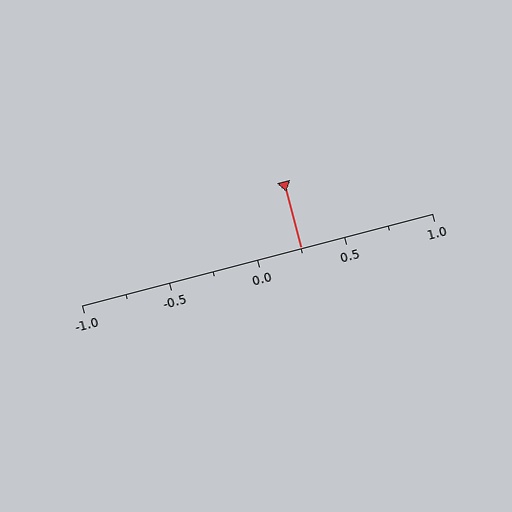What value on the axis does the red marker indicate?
The marker indicates approximately 0.25.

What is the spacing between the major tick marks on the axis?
The major ticks are spaced 0.5 apart.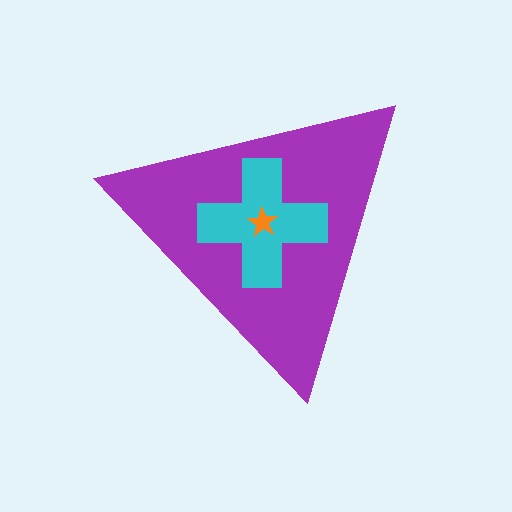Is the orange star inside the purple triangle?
Yes.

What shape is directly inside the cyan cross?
The orange star.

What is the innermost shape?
The orange star.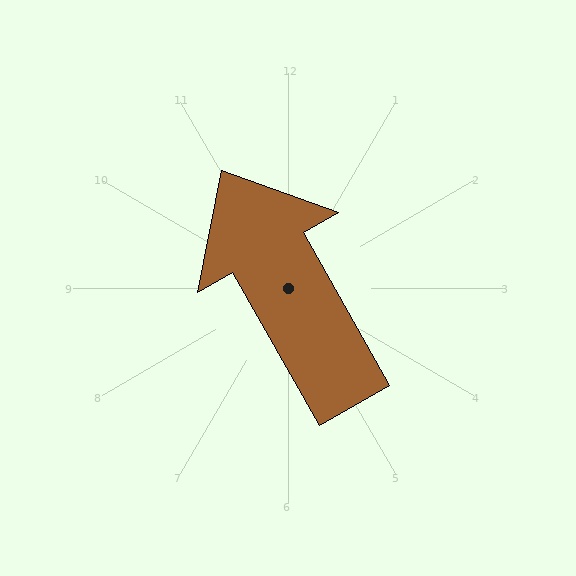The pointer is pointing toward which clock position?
Roughly 11 o'clock.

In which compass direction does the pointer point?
Northwest.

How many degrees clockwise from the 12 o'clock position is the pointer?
Approximately 331 degrees.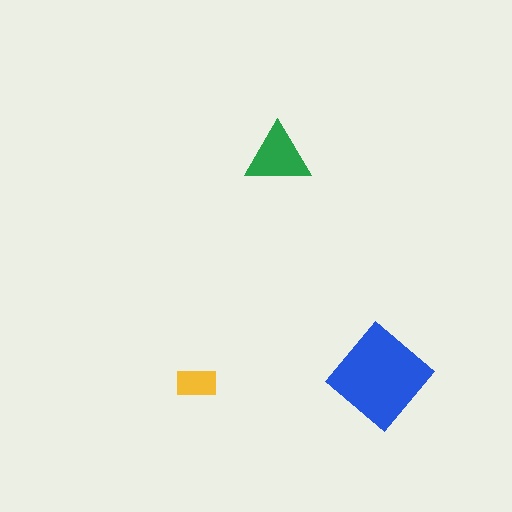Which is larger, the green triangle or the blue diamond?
The blue diamond.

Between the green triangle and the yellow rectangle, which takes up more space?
The green triangle.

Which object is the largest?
The blue diamond.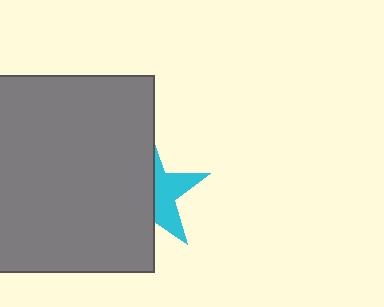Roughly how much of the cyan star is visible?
A small part of it is visible (roughly 40%).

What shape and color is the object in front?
The object in front is a gray square.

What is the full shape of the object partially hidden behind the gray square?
The partially hidden object is a cyan star.